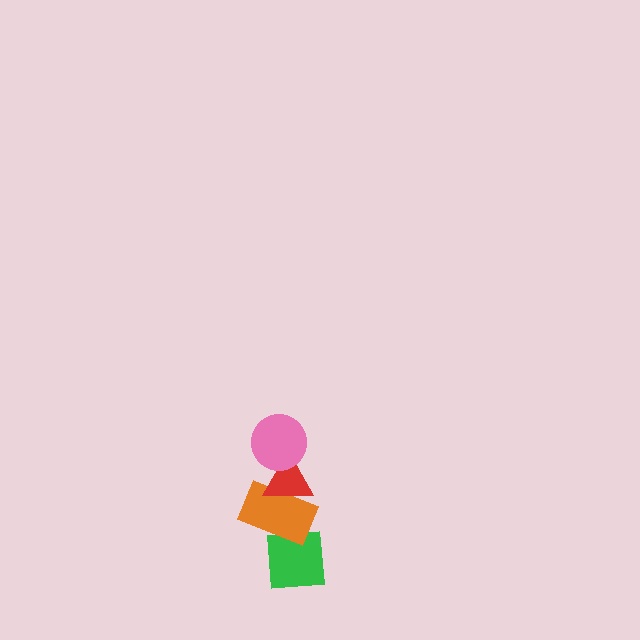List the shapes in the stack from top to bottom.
From top to bottom: the pink circle, the red triangle, the orange rectangle, the green square.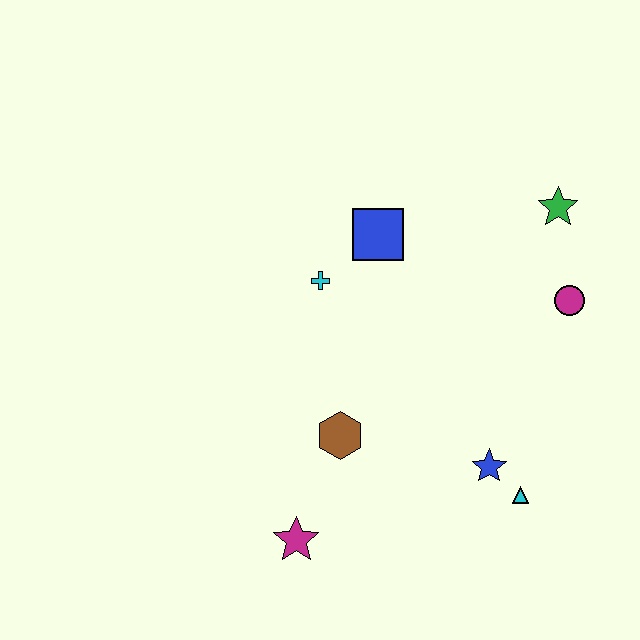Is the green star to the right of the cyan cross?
Yes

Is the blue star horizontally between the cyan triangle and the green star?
No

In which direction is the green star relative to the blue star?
The green star is above the blue star.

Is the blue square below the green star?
Yes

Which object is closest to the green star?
The magenta circle is closest to the green star.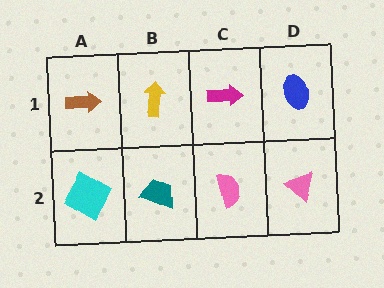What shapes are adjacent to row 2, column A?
A brown arrow (row 1, column A), a teal trapezoid (row 2, column B).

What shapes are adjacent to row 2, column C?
A magenta arrow (row 1, column C), a teal trapezoid (row 2, column B), a pink triangle (row 2, column D).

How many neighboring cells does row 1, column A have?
2.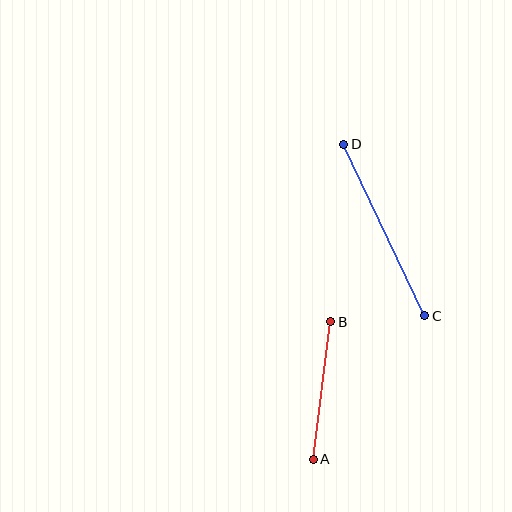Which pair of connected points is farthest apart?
Points C and D are farthest apart.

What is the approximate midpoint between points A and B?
The midpoint is at approximately (322, 391) pixels.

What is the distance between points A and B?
The distance is approximately 139 pixels.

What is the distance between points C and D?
The distance is approximately 190 pixels.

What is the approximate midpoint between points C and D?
The midpoint is at approximately (384, 230) pixels.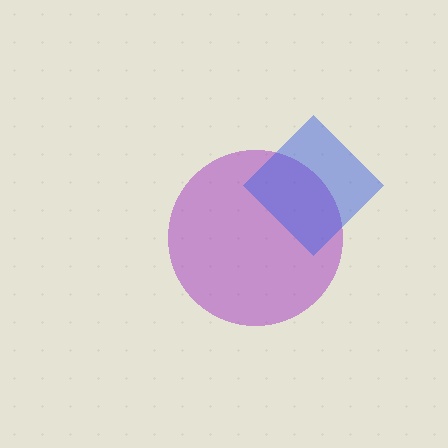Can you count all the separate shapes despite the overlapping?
Yes, there are 2 separate shapes.